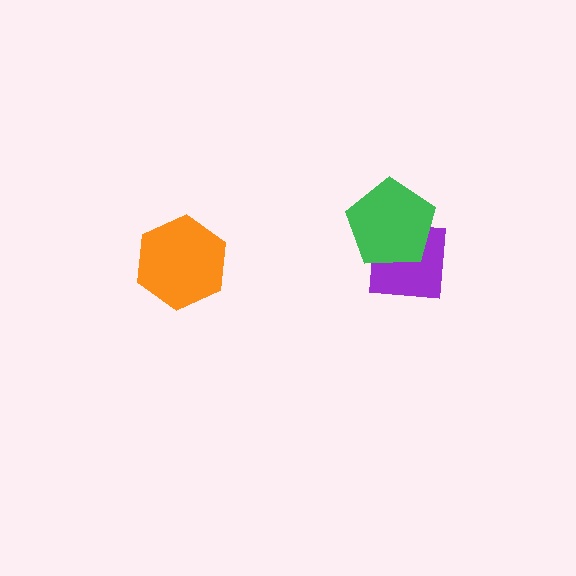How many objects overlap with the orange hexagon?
0 objects overlap with the orange hexagon.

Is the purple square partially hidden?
Yes, it is partially covered by another shape.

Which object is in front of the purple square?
The green pentagon is in front of the purple square.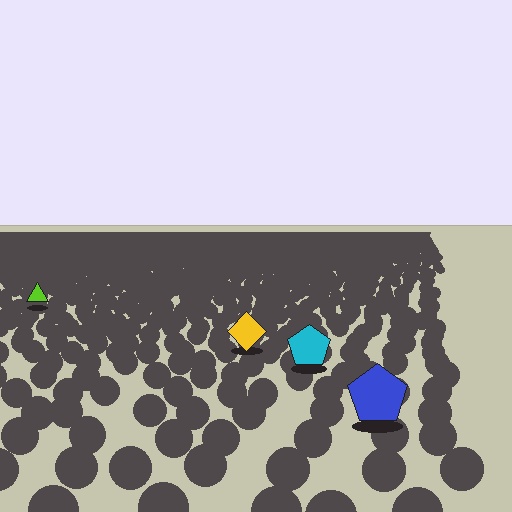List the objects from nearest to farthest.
From nearest to farthest: the blue pentagon, the cyan pentagon, the yellow diamond, the lime triangle.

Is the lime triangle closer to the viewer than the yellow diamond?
No. The yellow diamond is closer — you can tell from the texture gradient: the ground texture is coarser near it.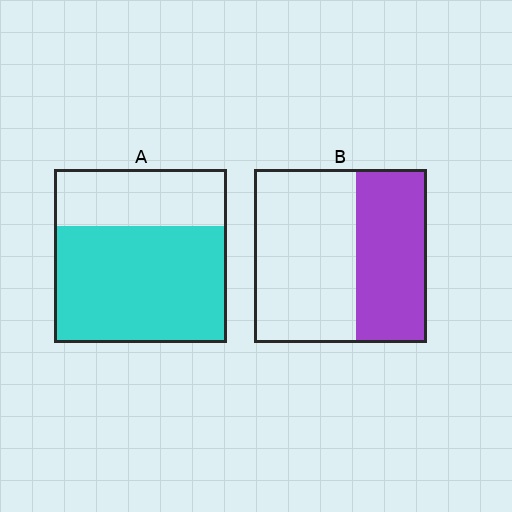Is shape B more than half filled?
No.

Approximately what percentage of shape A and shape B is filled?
A is approximately 65% and B is approximately 40%.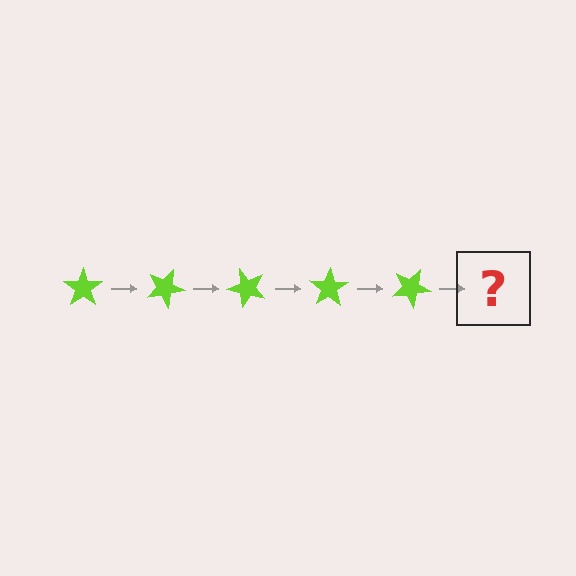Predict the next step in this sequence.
The next step is a lime star rotated 125 degrees.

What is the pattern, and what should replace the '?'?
The pattern is that the star rotates 25 degrees each step. The '?' should be a lime star rotated 125 degrees.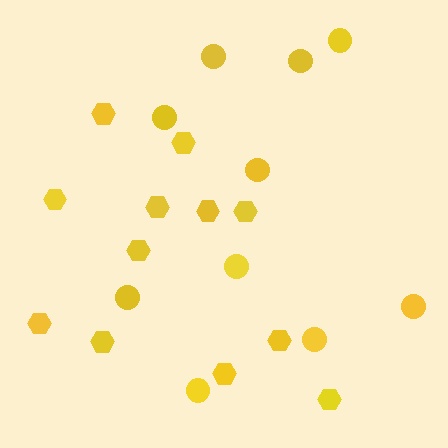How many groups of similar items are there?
There are 2 groups: one group of hexagons (12) and one group of circles (10).